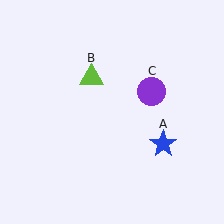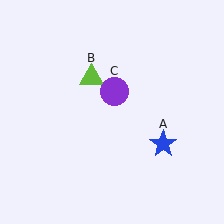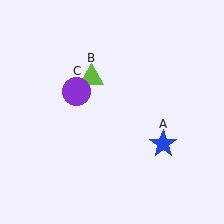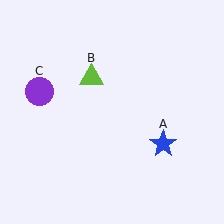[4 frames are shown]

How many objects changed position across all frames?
1 object changed position: purple circle (object C).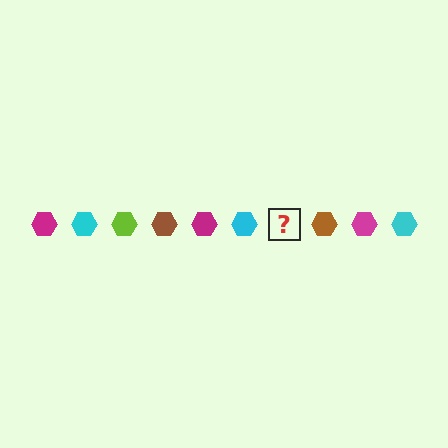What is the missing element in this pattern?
The missing element is a lime hexagon.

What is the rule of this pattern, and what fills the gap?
The rule is that the pattern cycles through magenta, cyan, lime, brown hexagons. The gap should be filled with a lime hexagon.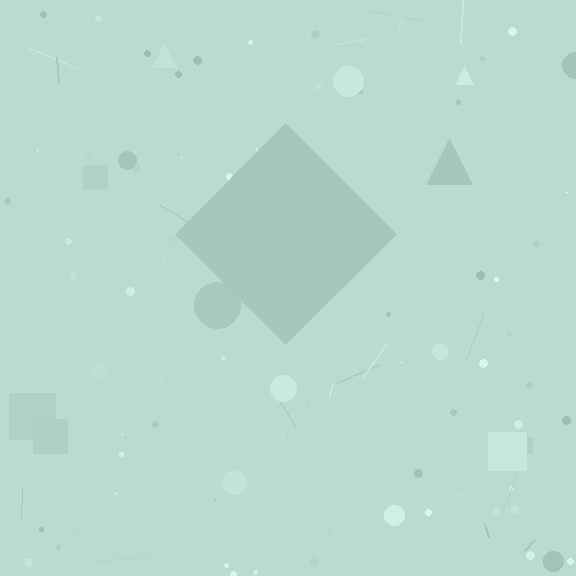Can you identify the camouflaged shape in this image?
The camouflaged shape is a diamond.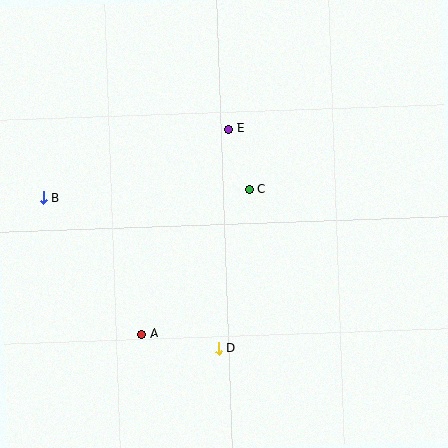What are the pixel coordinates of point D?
Point D is at (219, 349).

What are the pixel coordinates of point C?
Point C is at (249, 189).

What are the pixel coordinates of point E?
Point E is at (228, 129).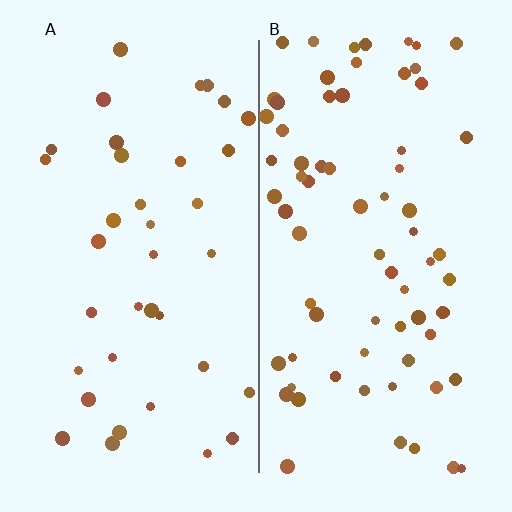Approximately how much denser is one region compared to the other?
Approximately 2.0× — region B over region A.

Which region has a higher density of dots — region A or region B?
B (the right).